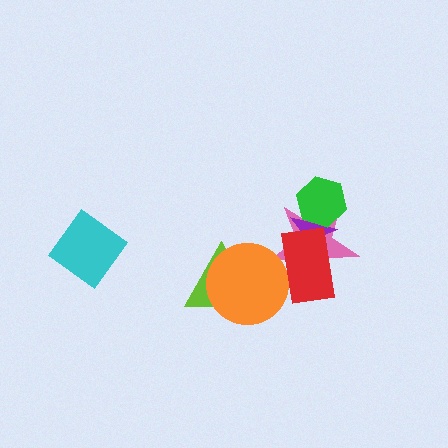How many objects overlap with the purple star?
3 objects overlap with the purple star.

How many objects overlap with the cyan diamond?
0 objects overlap with the cyan diamond.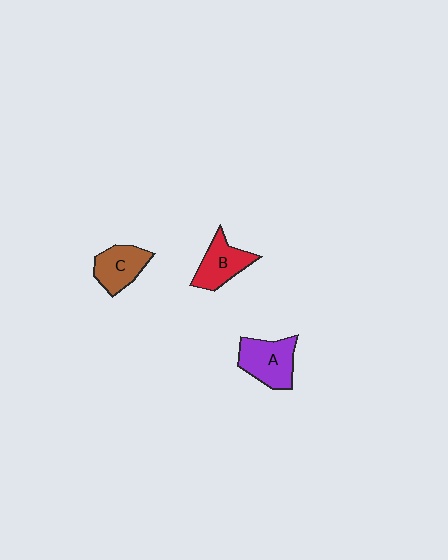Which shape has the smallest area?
Shape C (brown).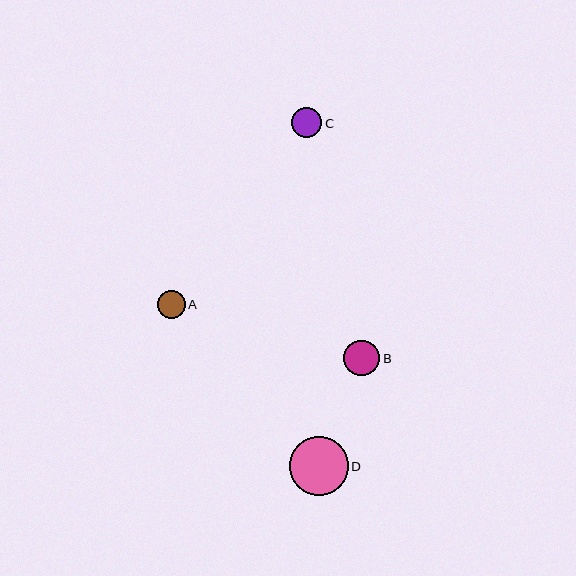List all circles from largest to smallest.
From largest to smallest: D, B, C, A.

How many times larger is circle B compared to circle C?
Circle B is approximately 1.2 times the size of circle C.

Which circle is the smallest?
Circle A is the smallest with a size of approximately 28 pixels.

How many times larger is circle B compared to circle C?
Circle B is approximately 1.2 times the size of circle C.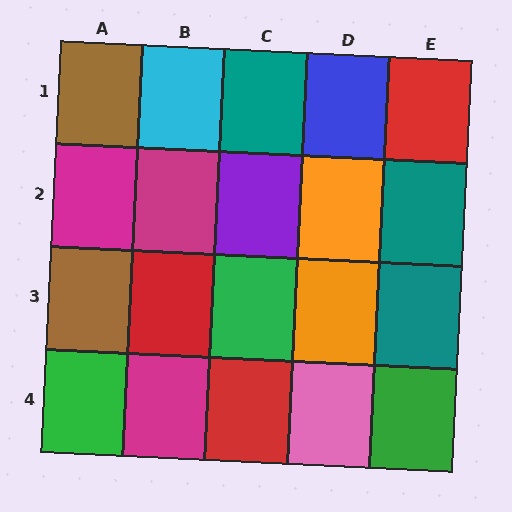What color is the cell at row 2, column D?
Orange.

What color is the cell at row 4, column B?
Magenta.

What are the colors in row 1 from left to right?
Brown, cyan, teal, blue, red.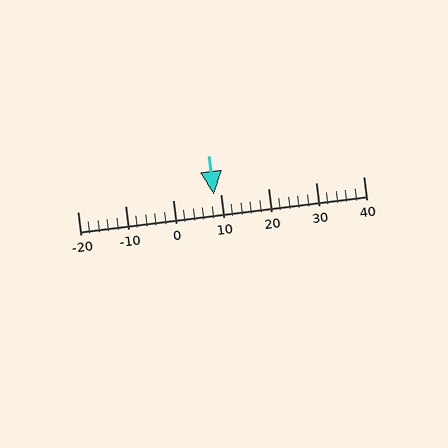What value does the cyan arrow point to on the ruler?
The cyan arrow points to approximately 9.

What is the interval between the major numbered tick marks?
The major tick marks are spaced 10 units apart.